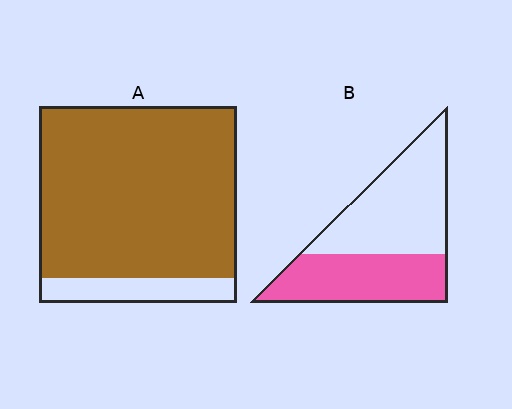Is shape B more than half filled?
No.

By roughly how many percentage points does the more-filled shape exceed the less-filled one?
By roughly 45 percentage points (A over B).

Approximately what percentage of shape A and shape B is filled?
A is approximately 85% and B is approximately 45%.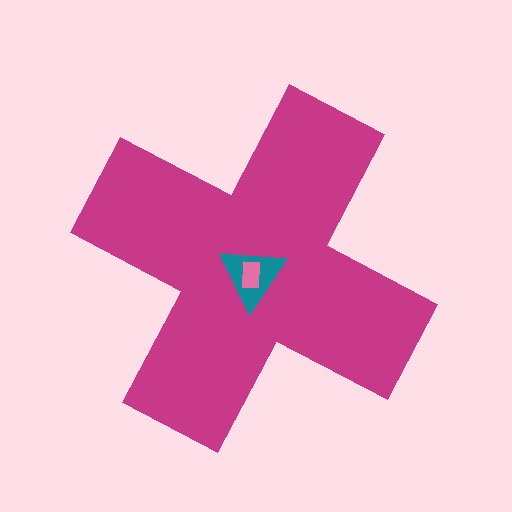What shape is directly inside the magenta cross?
The teal triangle.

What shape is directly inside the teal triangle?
The pink rectangle.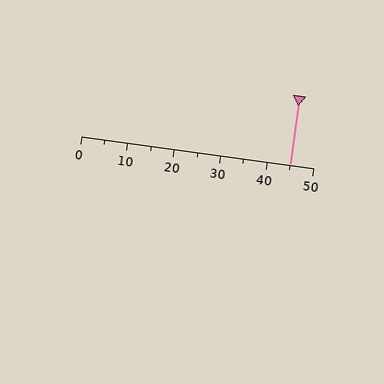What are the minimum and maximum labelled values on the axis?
The axis runs from 0 to 50.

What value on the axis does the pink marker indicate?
The marker indicates approximately 45.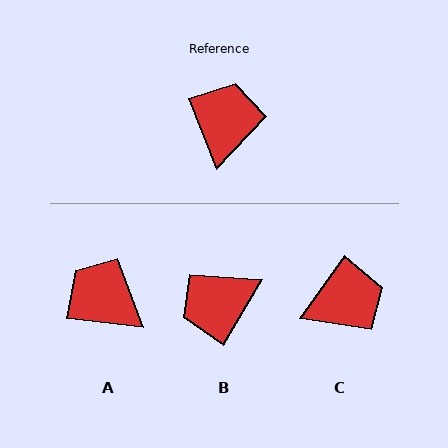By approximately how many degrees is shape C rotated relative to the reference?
Approximately 57 degrees clockwise.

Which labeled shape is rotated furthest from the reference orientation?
B, about 129 degrees away.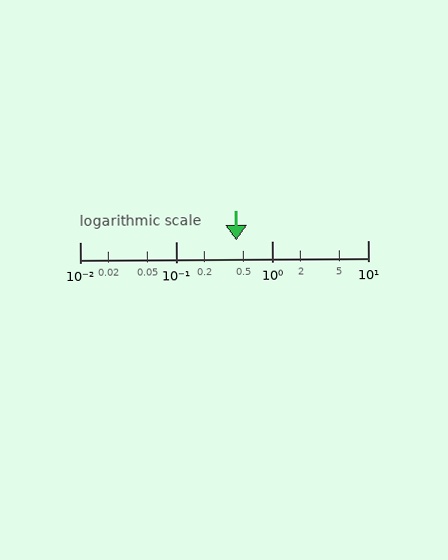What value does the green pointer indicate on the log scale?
The pointer indicates approximately 0.43.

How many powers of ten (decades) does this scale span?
The scale spans 3 decades, from 0.01 to 10.